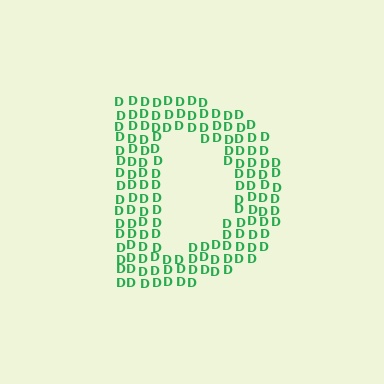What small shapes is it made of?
It is made of small letter D's.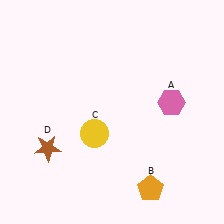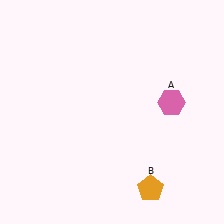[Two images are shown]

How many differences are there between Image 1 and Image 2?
There are 2 differences between the two images.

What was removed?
The brown star (D), the yellow circle (C) were removed in Image 2.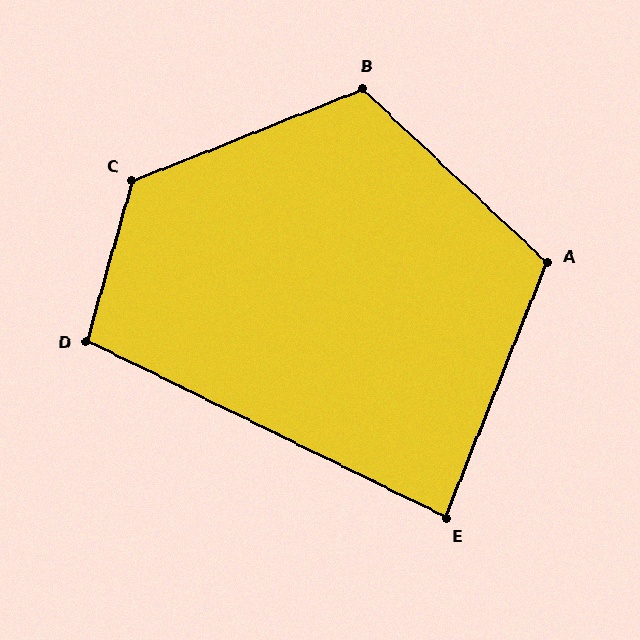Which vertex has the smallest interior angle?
E, at approximately 86 degrees.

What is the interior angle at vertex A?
Approximately 111 degrees (obtuse).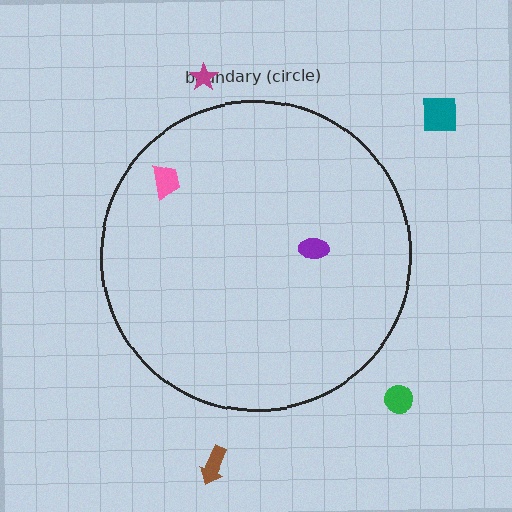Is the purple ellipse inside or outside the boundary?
Inside.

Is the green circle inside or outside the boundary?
Outside.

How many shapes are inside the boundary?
2 inside, 4 outside.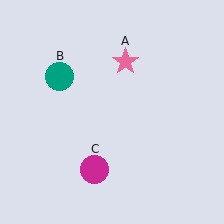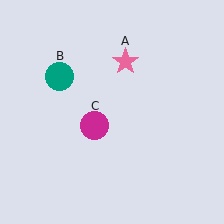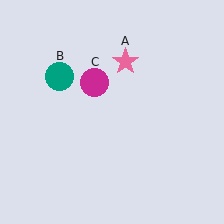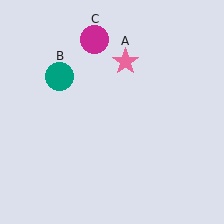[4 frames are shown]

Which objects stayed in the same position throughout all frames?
Pink star (object A) and teal circle (object B) remained stationary.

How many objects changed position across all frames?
1 object changed position: magenta circle (object C).